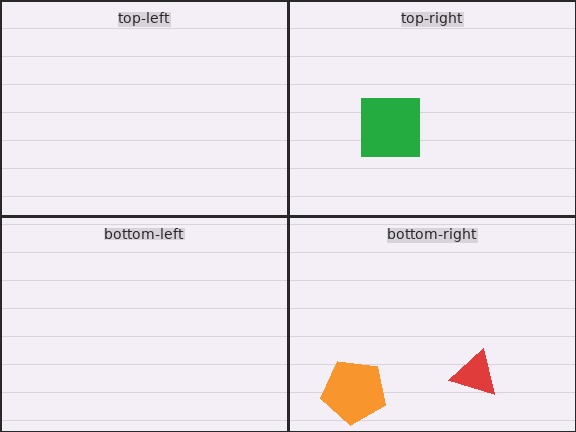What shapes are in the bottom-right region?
The orange pentagon, the red triangle.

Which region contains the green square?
The top-right region.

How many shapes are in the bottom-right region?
2.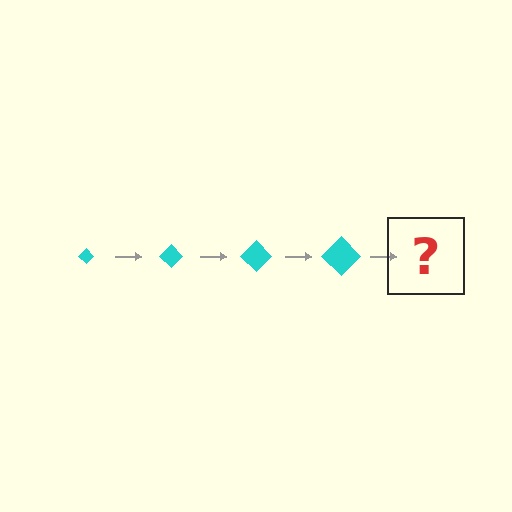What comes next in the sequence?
The next element should be a cyan diamond, larger than the previous one.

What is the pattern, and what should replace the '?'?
The pattern is that the diamond gets progressively larger each step. The '?' should be a cyan diamond, larger than the previous one.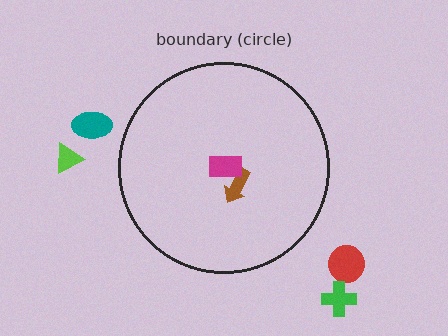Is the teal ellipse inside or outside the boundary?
Outside.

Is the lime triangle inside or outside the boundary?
Outside.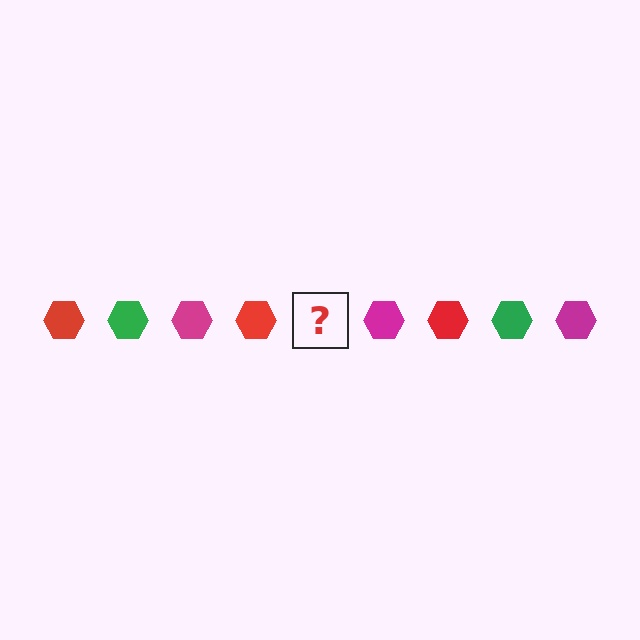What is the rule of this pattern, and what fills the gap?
The rule is that the pattern cycles through red, green, magenta hexagons. The gap should be filled with a green hexagon.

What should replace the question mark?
The question mark should be replaced with a green hexagon.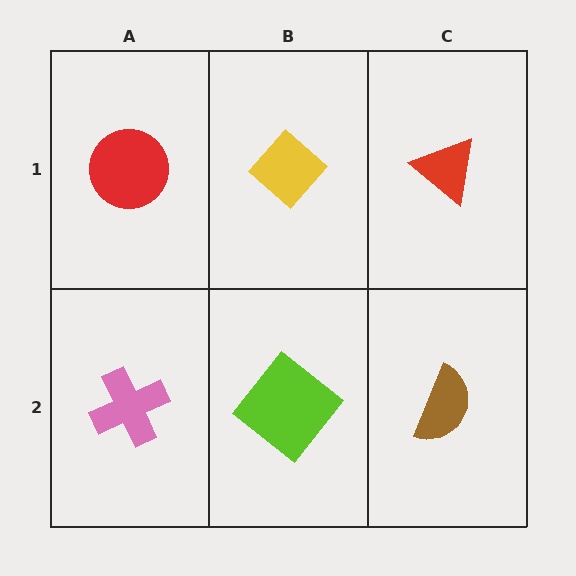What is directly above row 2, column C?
A red triangle.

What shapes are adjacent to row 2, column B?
A yellow diamond (row 1, column B), a pink cross (row 2, column A), a brown semicircle (row 2, column C).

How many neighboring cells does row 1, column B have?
3.